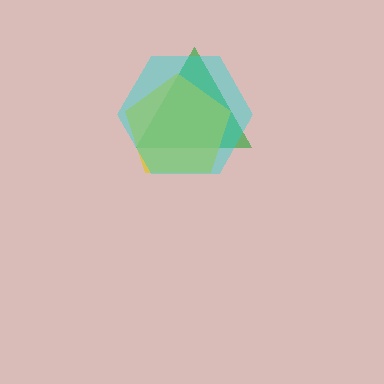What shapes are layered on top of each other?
The layered shapes are: a green triangle, a yellow pentagon, a cyan hexagon.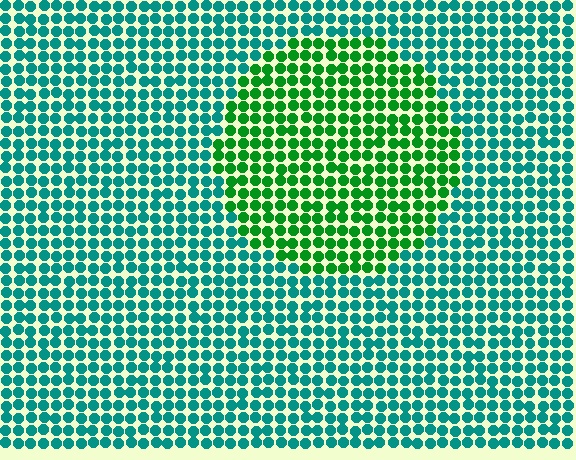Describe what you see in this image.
The image is filled with small teal elements in a uniform arrangement. A circle-shaped region is visible where the elements are tinted to a slightly different hue, forming a subtle color boundary.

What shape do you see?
I see a circle.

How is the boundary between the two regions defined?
The boundary is defined purely by a slight shift in hue (about 45 degrees). Spacing, size, and orientation are identical on both sides.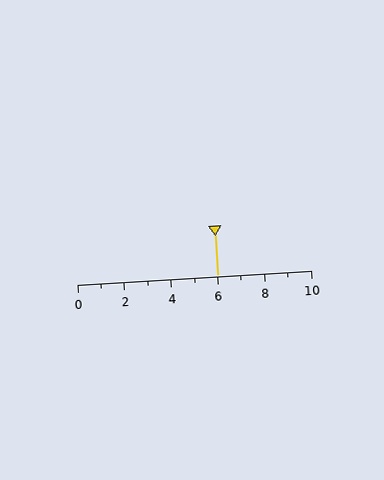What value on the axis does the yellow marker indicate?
The marker indicates approximately 6.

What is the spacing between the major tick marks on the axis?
The major ticks are spaced 2 apart.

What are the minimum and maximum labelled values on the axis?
The axis runs from 0 to 10.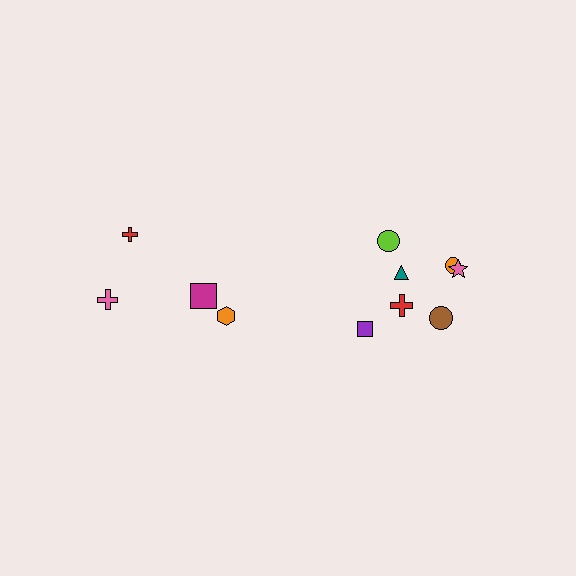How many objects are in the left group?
There are 4 objects.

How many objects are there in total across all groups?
There are 11 objects.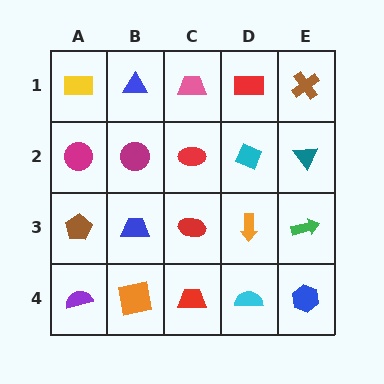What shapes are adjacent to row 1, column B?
A magenta circle (row 2, column B), a yellow rectangle (row 1, column A), a pink trapezoid (row 1, column C).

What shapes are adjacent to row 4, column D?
An orange arrow (row 3, column D), a red trapezoid (row 4, column C), a blue hexagon (row 4, column E).